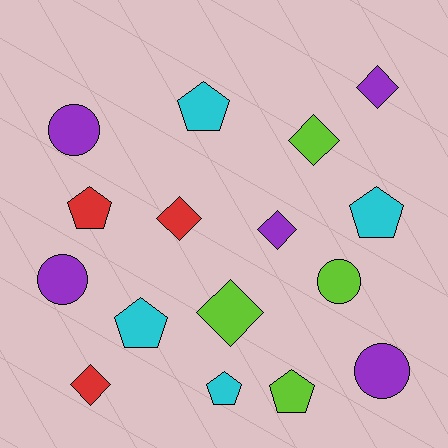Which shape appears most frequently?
Diamond, with 6 objects.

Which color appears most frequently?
Purple, with 5 objects.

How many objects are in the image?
There are 16 objects.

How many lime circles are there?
There is 1 lime circle.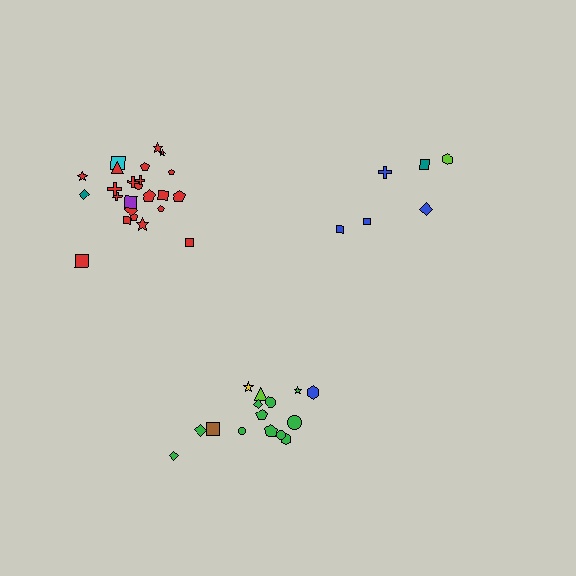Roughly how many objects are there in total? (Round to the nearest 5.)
Roughly 45 objects in total.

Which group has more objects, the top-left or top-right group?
The top-left group.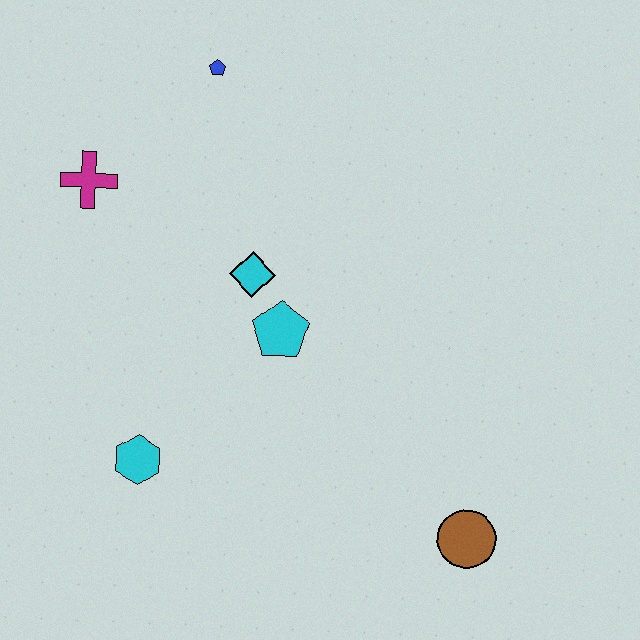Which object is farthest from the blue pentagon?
The brown circle is farthest from the blue pentagon.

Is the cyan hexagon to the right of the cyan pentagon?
No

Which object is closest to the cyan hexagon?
The cyan pentagon is closest to the cyan hexagon.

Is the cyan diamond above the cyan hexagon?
Yes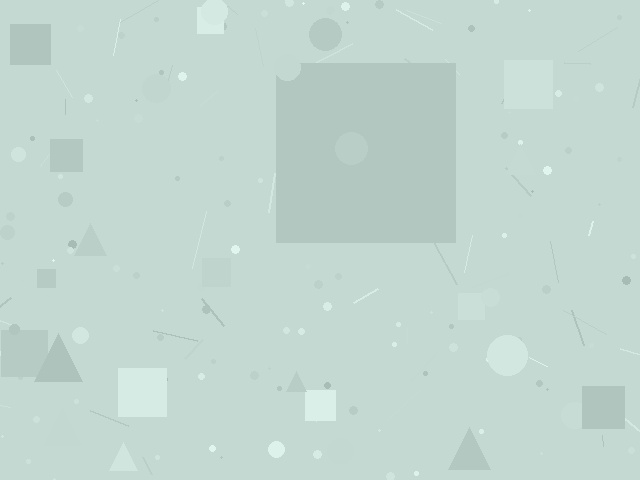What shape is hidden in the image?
A square is hidden in the image.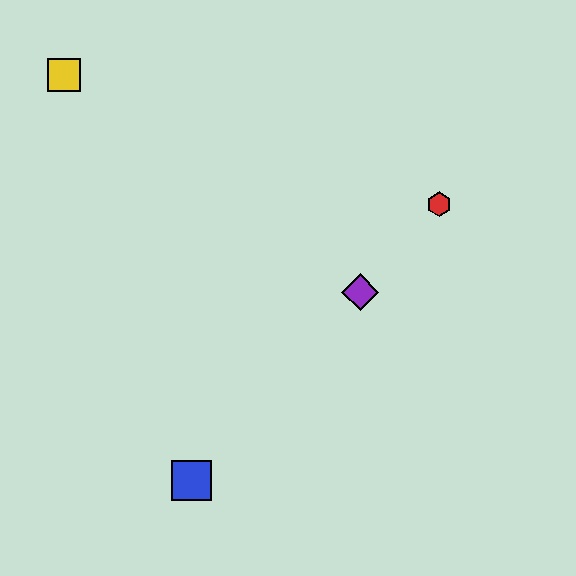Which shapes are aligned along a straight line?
The red hexagon, the blue square, the green diamond, the purple diamond are aligned along a straight line.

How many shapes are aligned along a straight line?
4 shapes (the red hexagon, the blue square, the green diamond, the purple diamond) are aligned along a straight line.